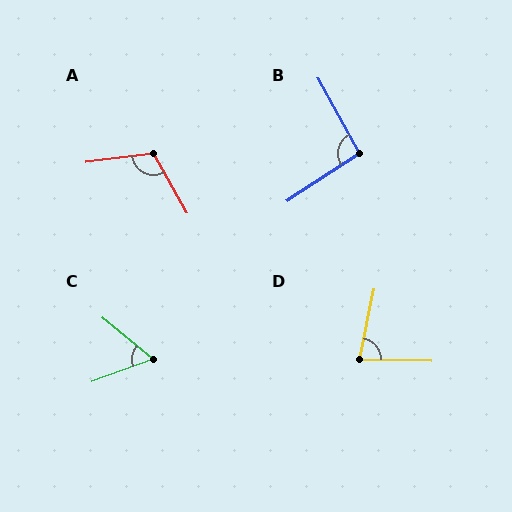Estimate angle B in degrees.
Approximately 94 degrees.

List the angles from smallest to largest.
C (59°), D (79°), B (94°), A (112°).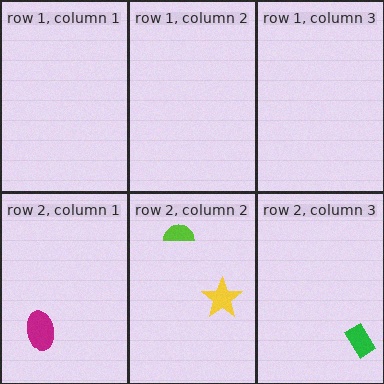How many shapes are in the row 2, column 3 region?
1.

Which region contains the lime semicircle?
The row 2, column 2 region.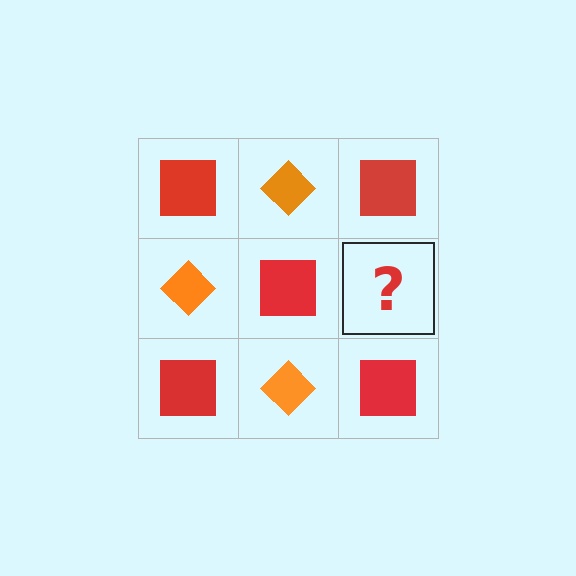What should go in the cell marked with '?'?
The missing cell should contain an orange diamond.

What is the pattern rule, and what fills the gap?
The rule is that it alternates red square and orange diamond in a checkerboard pattern. The gap should be filled with an orange diamond.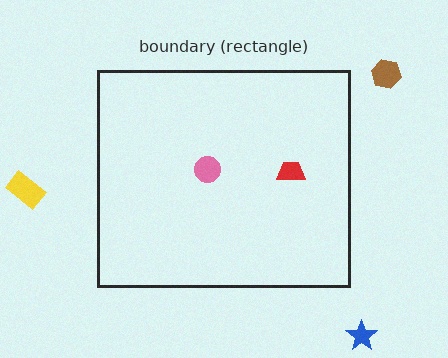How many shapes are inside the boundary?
2 inside, 3 outside.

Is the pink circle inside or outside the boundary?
Inside.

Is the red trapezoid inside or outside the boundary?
Inside.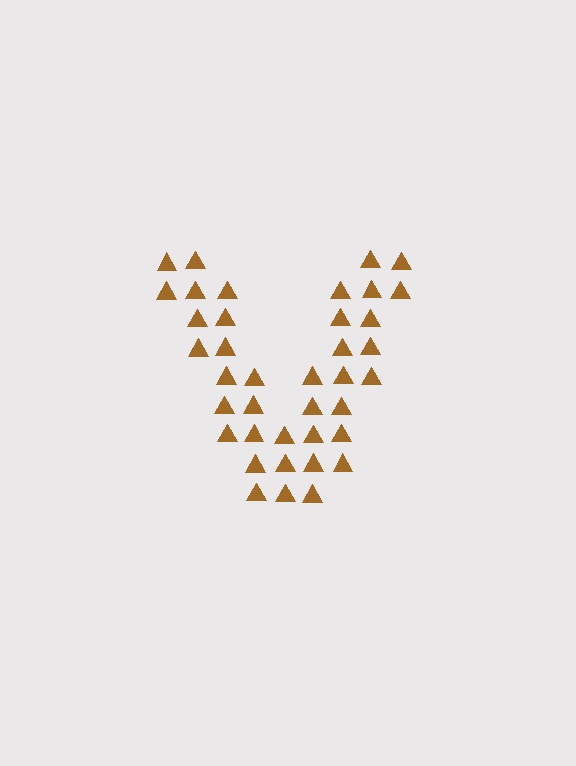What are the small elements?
The small elements are triangles.